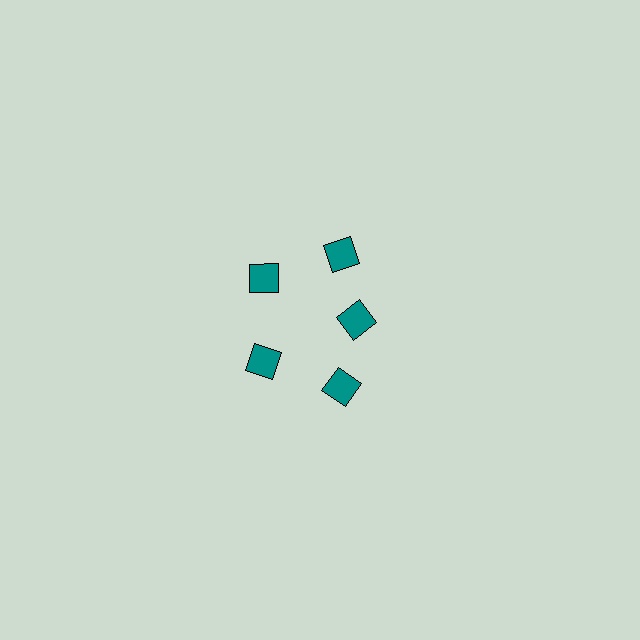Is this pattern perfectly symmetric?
No. The 5 teal diamonds are arranged in a ring, but one element near the 3 o'clock position is pulled inward toward the center, breaking the 5-fold rotational symmetry.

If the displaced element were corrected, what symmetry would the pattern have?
It would have 5-fold rotational symmetry — the pattern would map onto itself every 72 degrees.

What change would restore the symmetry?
The symmetry would be restored by moving it outward, back onto the ring so that all 5 diamonds sit at equal angles and equal distance from the center.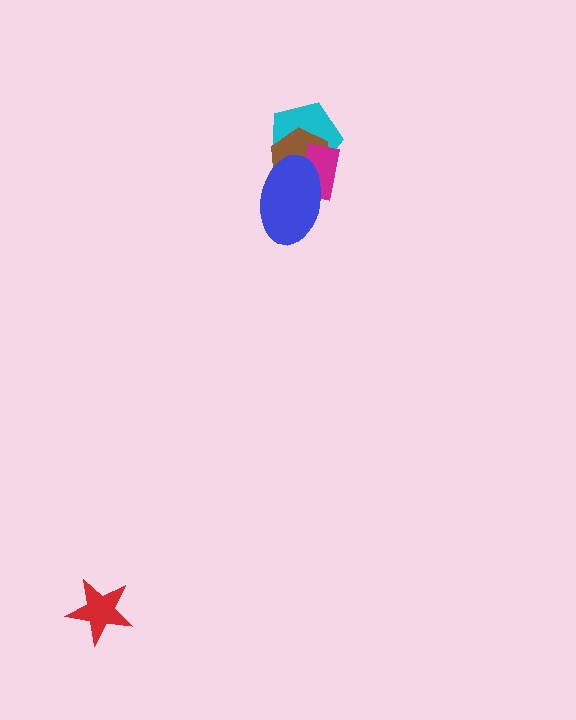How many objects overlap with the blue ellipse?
3 objects overlap with the blue ellipse.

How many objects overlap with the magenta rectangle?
3 objects overlap with the magenta rectangle.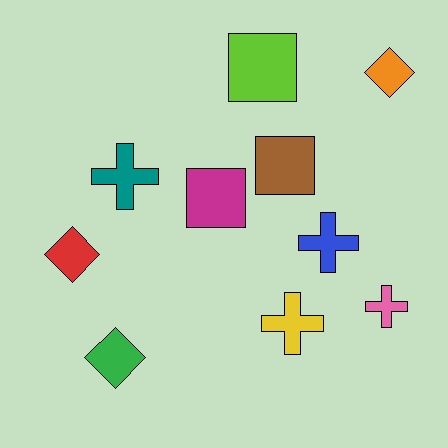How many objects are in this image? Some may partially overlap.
There are 10 objects.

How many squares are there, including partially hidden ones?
There are 3 squares.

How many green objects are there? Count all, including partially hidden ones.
There is 1 green object.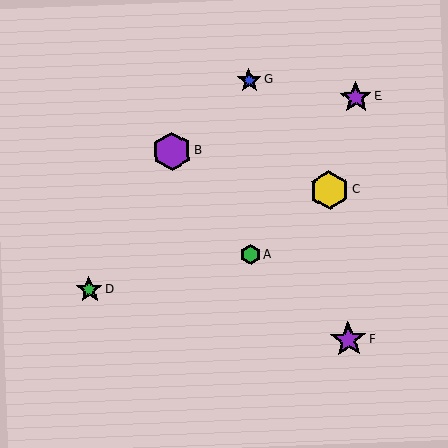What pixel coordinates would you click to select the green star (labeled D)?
Click at (89, 290) to select the green star D.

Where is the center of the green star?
The center of the green star is at (89, 290).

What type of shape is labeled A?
Shape A is a green hexagon.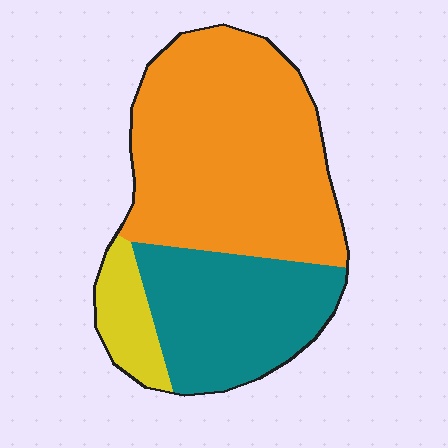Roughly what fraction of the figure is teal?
Teal covers 32% of the figure.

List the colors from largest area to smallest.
From largest to smallest: orange, teal, yellow.